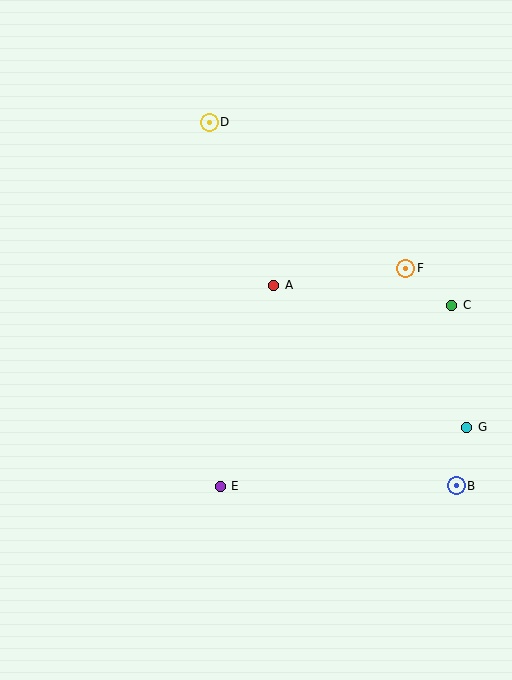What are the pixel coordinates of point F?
Point F is at (406, 268).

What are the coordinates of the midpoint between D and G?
The midpoint between D and G is at (338, 275).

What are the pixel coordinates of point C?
Point C is at (452, 305).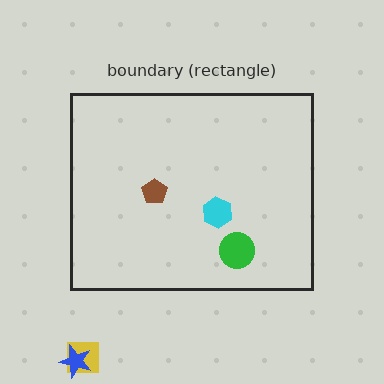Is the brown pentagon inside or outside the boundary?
Inside.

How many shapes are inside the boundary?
3 inside, 2 outside.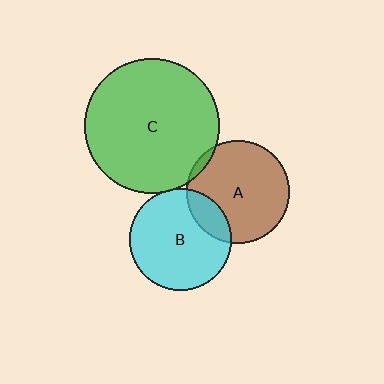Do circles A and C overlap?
Yes.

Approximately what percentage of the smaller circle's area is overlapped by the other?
Approximately 5%.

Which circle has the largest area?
Circle C (green).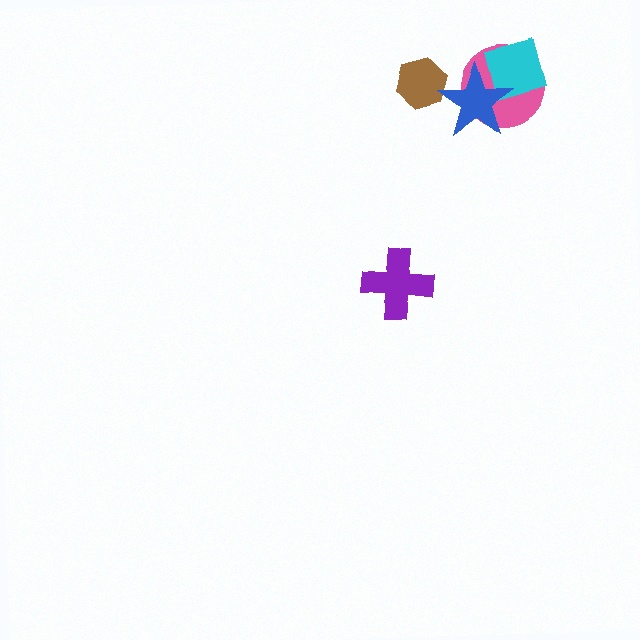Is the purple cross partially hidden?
No, no other shape covers it.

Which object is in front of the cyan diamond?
The blue star is in front of the cyan diamond.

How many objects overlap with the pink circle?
2 objects overlap with the pink circle.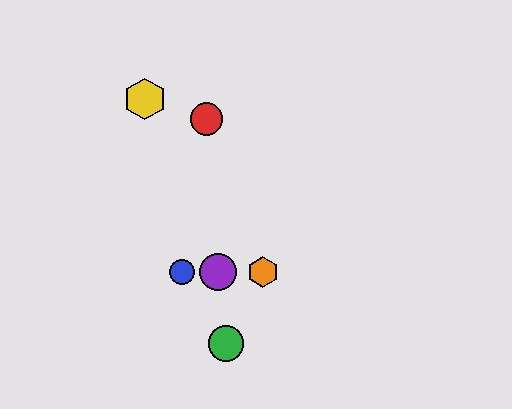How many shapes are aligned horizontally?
3 shapes (the blue circle, the purple circle, the orange hexagon) are aligned horizontally.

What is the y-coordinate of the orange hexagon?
The orange hexagon is at y≈272.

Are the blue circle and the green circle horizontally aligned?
No, the blue circle is at y≈272 and the green circle is at y≈343.